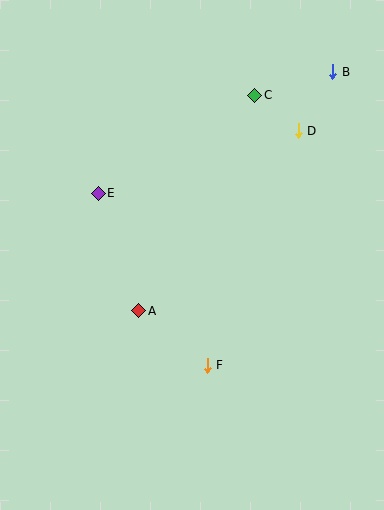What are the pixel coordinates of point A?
Point A is at (139, 311).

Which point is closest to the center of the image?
Point A at (139, 311) is closest to the center.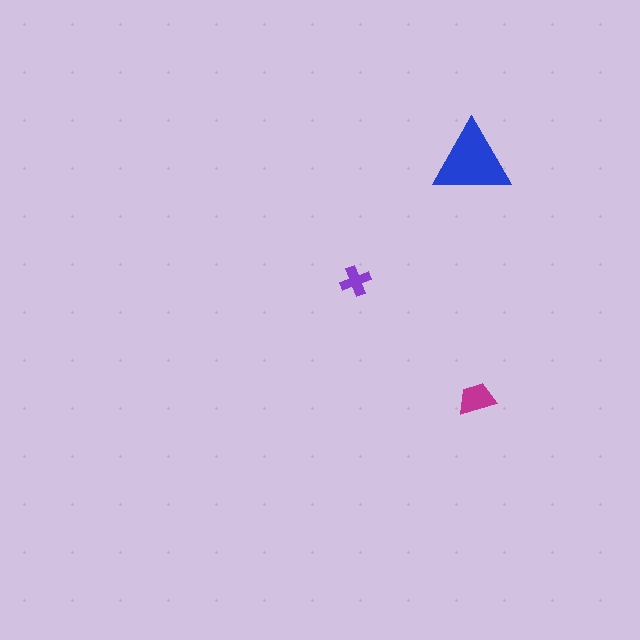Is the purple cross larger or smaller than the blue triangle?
Smaller.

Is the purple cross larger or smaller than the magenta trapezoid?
Smaller.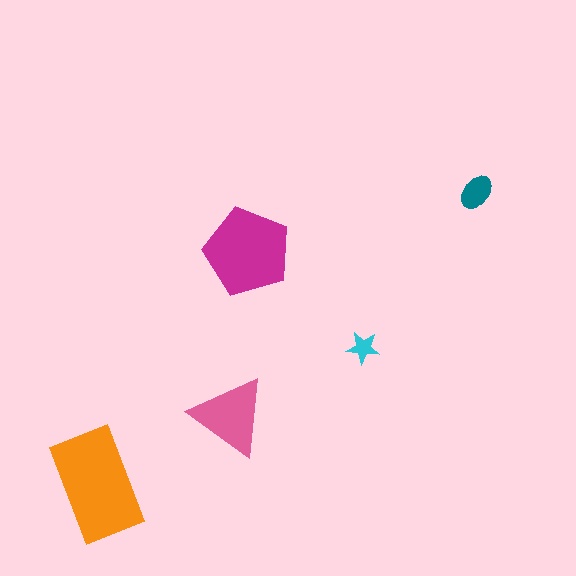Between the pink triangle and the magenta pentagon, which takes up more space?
The magenta pentagon.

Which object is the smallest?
The cyan star.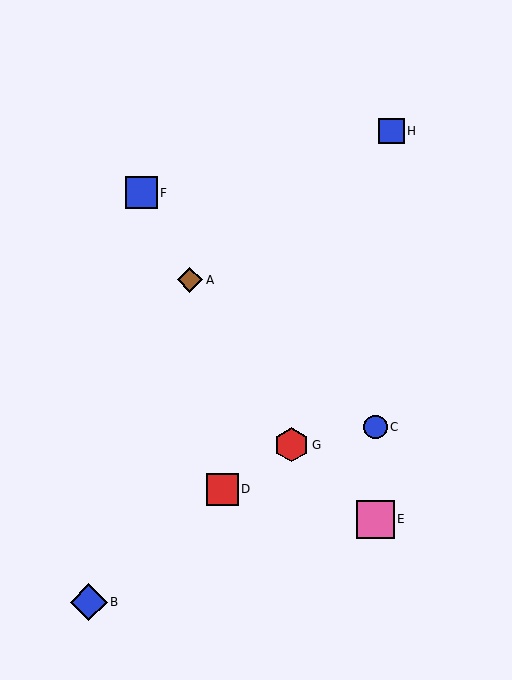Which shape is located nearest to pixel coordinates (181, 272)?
The brown diamond (labeled A) at (190, 280) is nearest to that location.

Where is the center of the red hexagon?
The center of the red hexagon is at (291, 445).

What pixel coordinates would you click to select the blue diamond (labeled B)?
Click at (89, 602) to select the blue diamond B.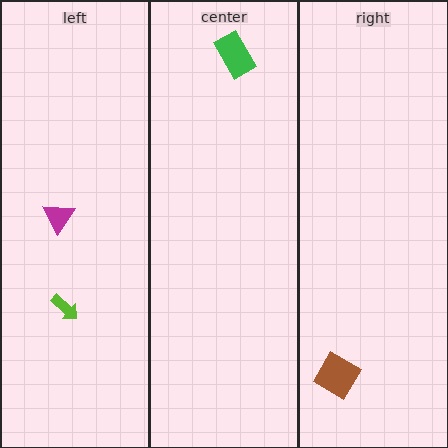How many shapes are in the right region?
1.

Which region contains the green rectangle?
The center region.